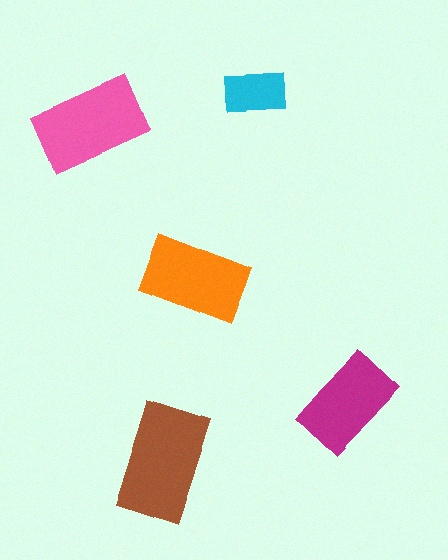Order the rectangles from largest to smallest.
the brown one, the pink one, the orange one, the magenta one, the cyan one.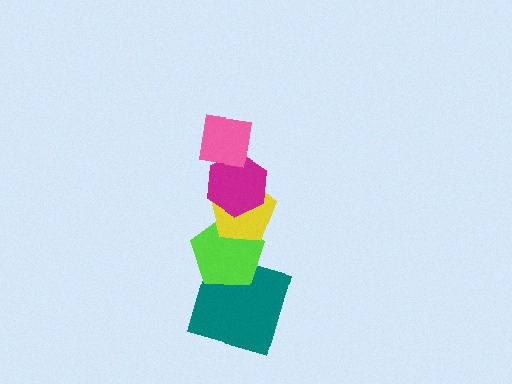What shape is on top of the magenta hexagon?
The pink square is on top of the magenta hexagon.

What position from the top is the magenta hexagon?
The magenta hexagon is 2nd from the top.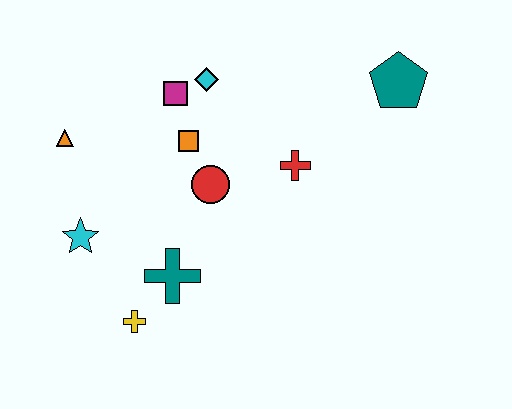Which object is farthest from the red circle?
The teal pentagon is farthest from the red circle.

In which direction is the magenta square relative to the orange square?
The magenta square is above the orange square.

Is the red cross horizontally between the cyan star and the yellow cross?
No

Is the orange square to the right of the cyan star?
Yes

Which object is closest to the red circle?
The orange square is closest to the red circle.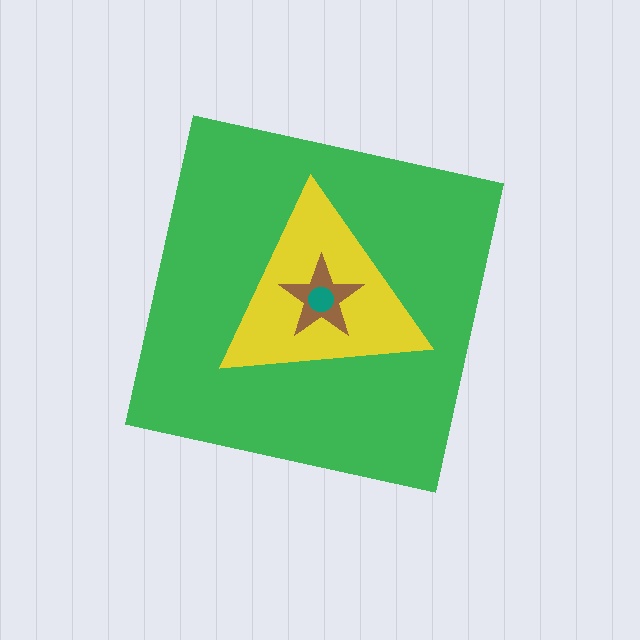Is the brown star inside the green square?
Yes.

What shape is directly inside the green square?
The yellow triangle.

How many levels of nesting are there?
4.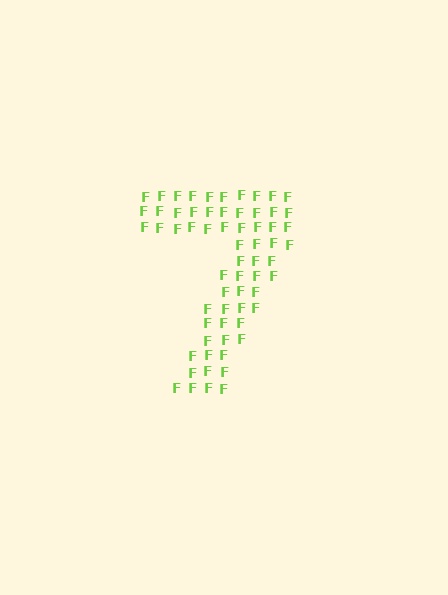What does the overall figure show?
The overall figure shows the digit 7.